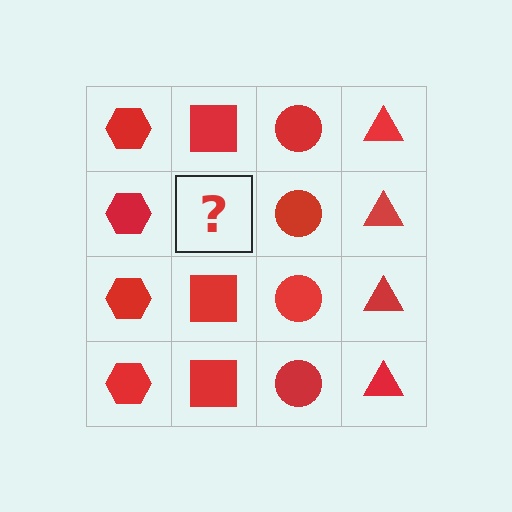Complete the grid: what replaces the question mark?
The question mark should be replaced with a red square.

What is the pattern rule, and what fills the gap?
The rule is that each column has a consistent shape. The gap should be filled with a red square.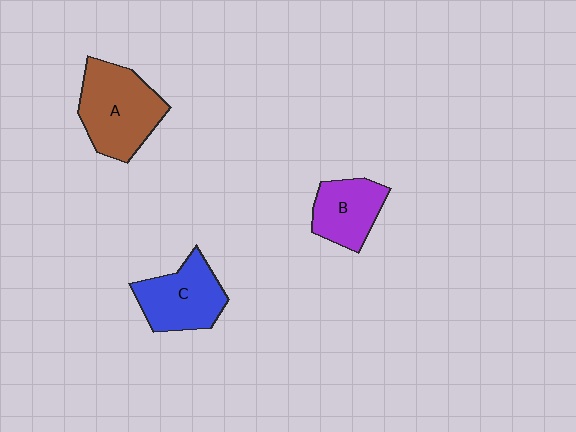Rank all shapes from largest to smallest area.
From largest to smallest: A (brown), C (blue), B (purple).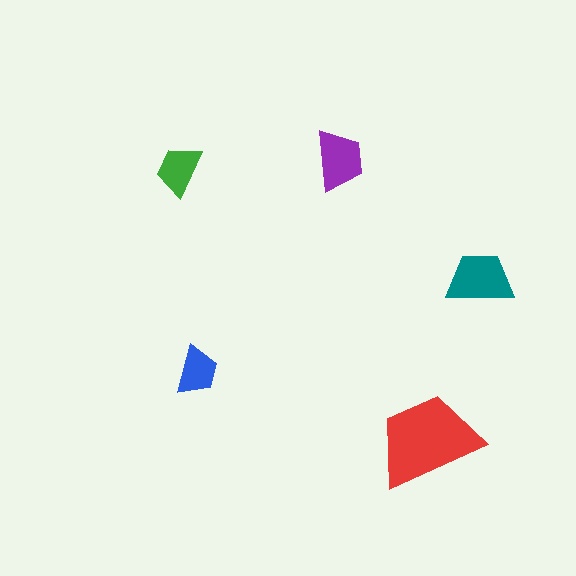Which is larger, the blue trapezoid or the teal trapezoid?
The teal one.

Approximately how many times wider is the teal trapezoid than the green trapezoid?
About 1.5 times wider.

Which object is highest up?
The purple trapezoid is topmost.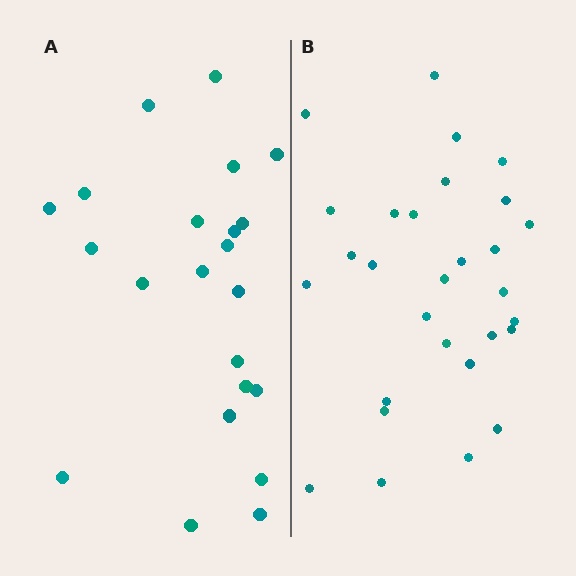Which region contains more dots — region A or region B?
Region B (the right region) has more dots.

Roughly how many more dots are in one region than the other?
Region B has roughly 8 or so more dots than region A.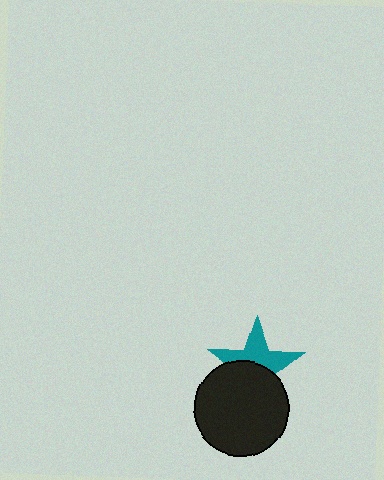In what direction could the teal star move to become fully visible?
The teal star could move up. That would shift it out from behind the black circle entirely.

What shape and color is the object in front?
The object in front is a black circle.